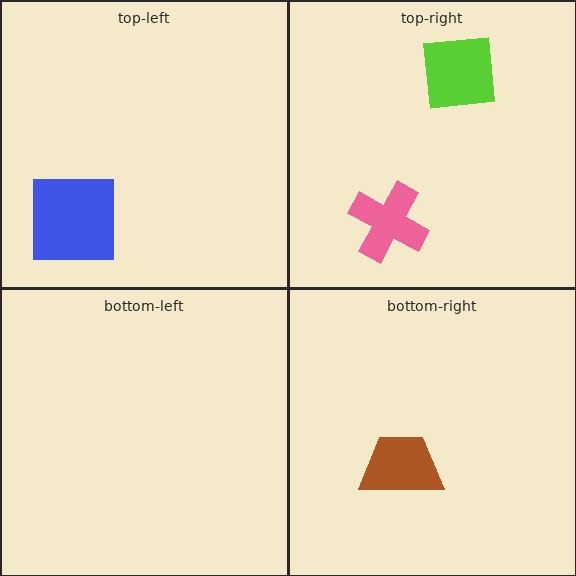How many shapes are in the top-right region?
2.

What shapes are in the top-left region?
The blue square.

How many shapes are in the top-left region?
1.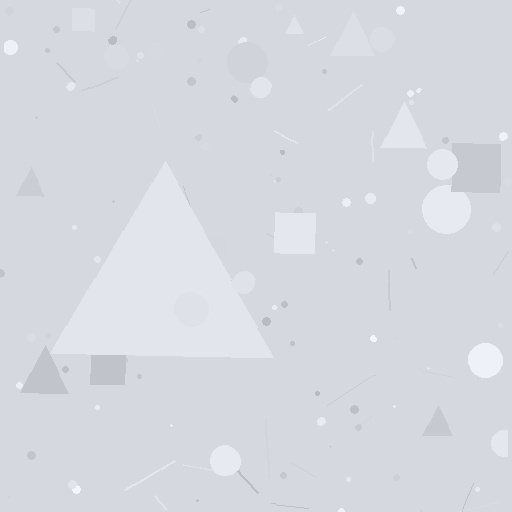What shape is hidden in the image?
A triangle is hidden in the image.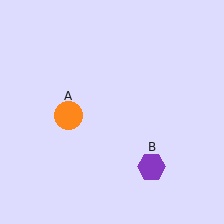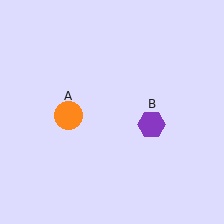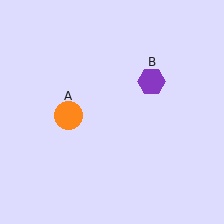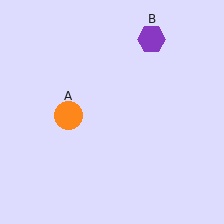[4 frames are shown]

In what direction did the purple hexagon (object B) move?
The purple hexagon (object B) moved up.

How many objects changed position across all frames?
1 object changed position: purple hexagon (object B).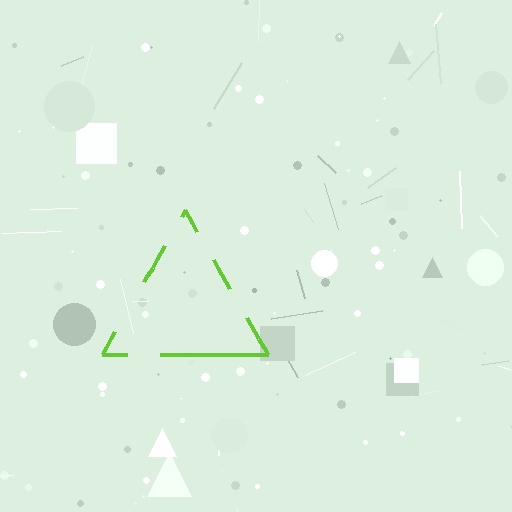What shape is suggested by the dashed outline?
The dashed outline suggests a triangle.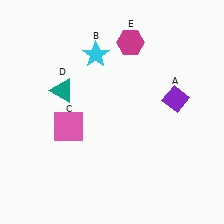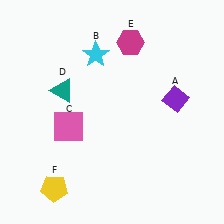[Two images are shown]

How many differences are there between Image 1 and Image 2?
There is 1 difference between the two images.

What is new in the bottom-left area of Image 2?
A yellow pentagon (F) was added in the bottom-left area of Image 2.